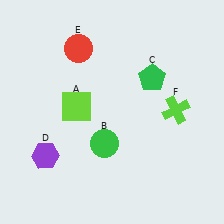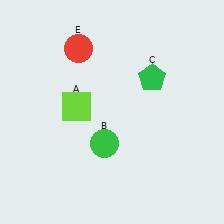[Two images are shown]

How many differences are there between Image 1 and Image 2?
There are 2 differences between the two images.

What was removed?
The lime cross (F), the purple hexagon (D) were removed in Image 2.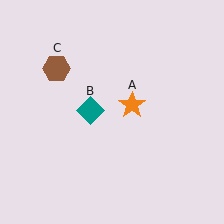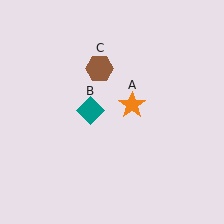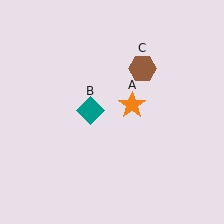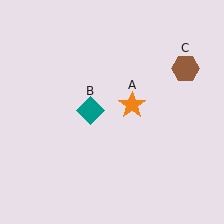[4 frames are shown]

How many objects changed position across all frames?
1 object changed position: brown hexagon (object C).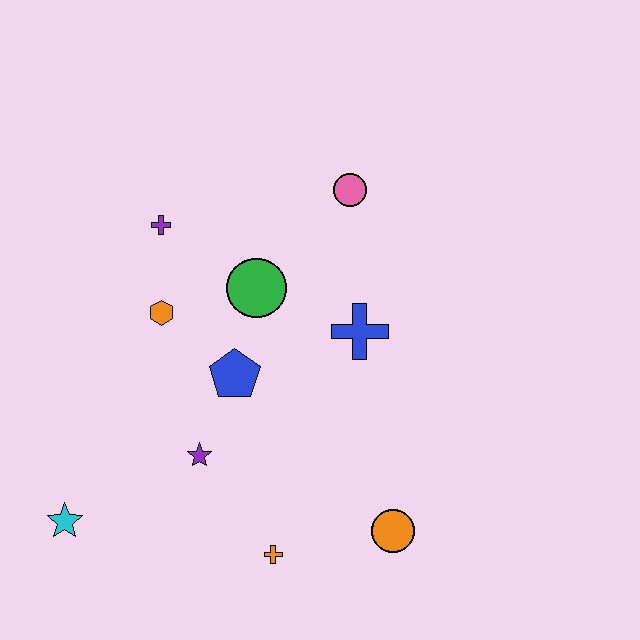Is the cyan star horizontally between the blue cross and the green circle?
No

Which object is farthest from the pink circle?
The cyan star is farthest from the pink circle.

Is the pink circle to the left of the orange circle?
Yes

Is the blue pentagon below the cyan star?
No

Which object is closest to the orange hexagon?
The purple cross is closest to the orange hexagon.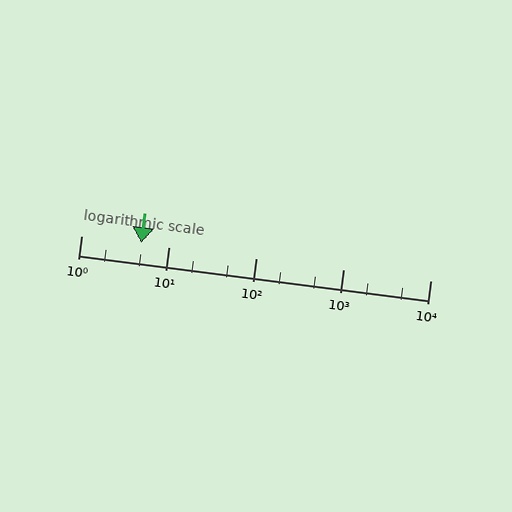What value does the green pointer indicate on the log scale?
The pointer indicates approximately 4.9.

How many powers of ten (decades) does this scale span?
The scale spans 4 decades, from 1 to 10000.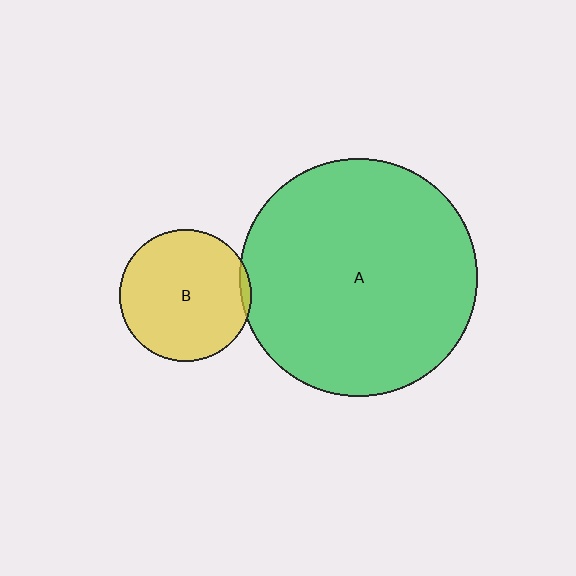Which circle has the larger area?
Circle A (green).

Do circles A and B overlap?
Yes.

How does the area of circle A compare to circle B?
Approximately 3.3 times.